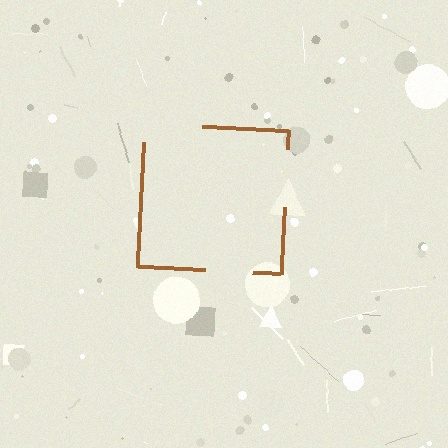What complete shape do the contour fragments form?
The contour fragments form a square.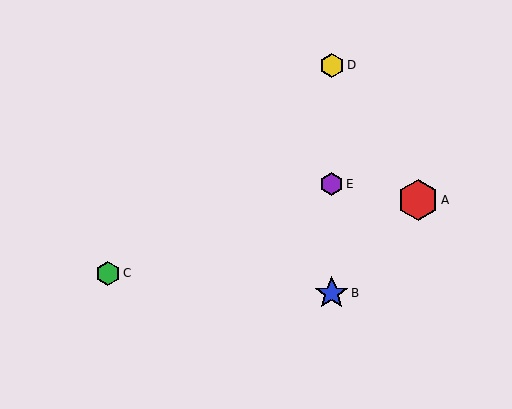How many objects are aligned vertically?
3 objects (B, D, E) are aligned vertically.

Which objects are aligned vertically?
Objects B, D, E are aligned vertically.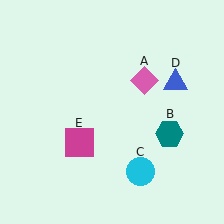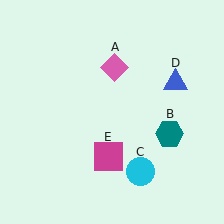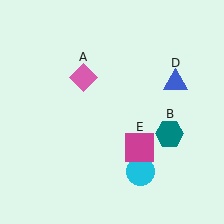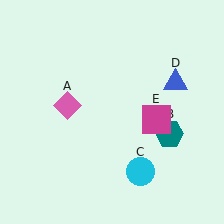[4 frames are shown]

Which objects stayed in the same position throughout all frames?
Teal hexagon (object B) and cyan circle (object C) and blue triangle (object D) remained stationary.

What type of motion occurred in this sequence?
The pink diamond (object A), magenta square (object E) rotated counterclockwise around the center of the scene.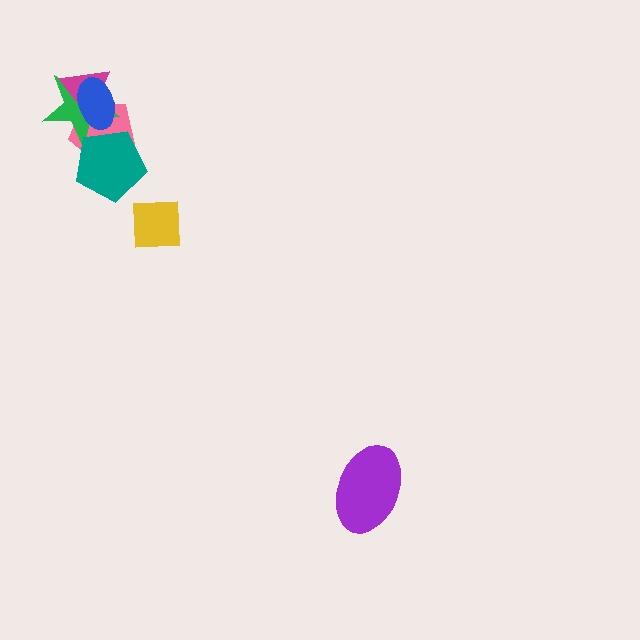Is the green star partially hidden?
Yes, it is partially covered by another shape.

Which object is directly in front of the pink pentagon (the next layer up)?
The green star is directly in front of the pink pentagon.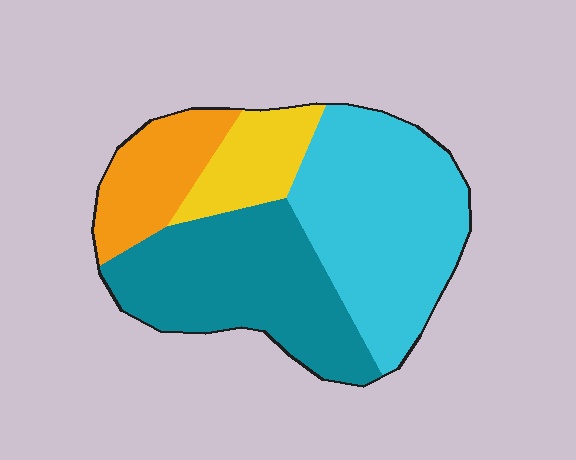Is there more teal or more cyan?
Cyan.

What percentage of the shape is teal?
Teal covers 34% of the shape.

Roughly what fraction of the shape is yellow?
Yellow takes up about one eighth (1/8) of the shape.